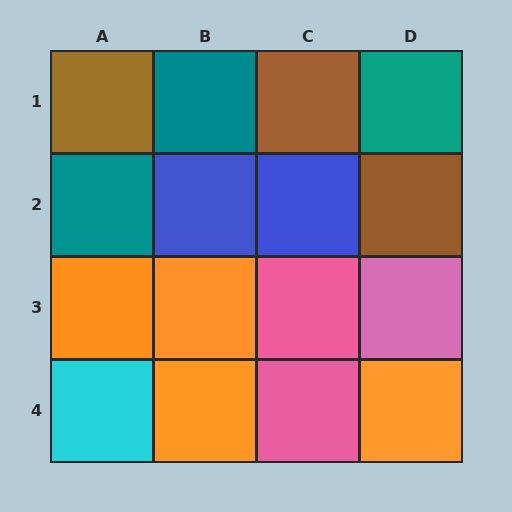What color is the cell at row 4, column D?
Orange.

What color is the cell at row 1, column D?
Teal.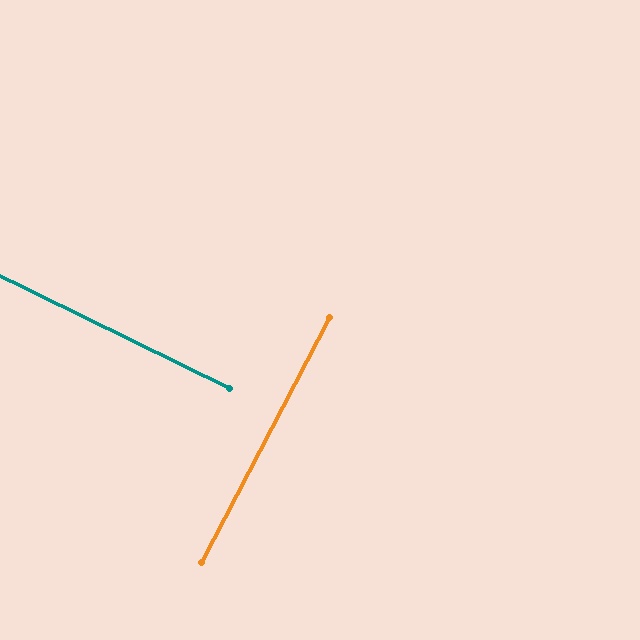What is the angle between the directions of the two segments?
Approximately 88 degrees.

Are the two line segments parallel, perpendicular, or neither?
Perpendicular — they meet at approximately 88°.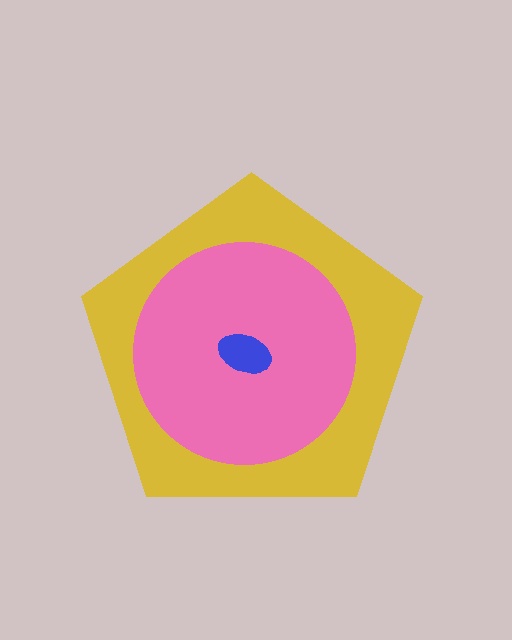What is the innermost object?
The blue ellipse.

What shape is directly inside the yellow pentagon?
The pink circle.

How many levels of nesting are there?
3.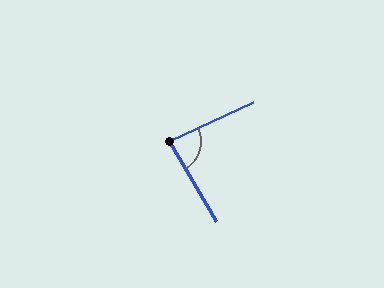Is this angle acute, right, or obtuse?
It is acute.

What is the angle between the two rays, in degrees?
Approximately 85 degrees.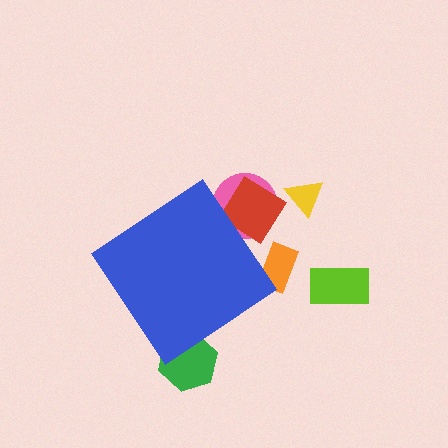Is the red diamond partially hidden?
Yes, the red diamond is partially hidden behind the blue diamond.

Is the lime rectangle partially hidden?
No, the lime rectangle is fully visible.